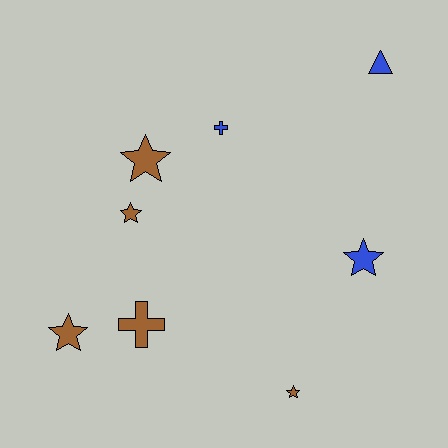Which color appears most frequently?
Brown, with 5 objects.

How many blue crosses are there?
There is 1 blue cross.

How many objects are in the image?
There are 8 objects.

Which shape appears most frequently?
Star, with 5 objects.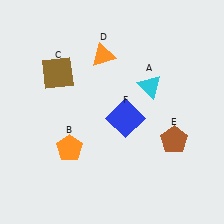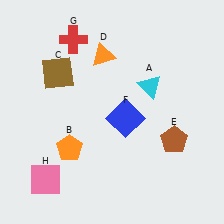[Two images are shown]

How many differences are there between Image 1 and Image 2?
There are 2 differences between the two images.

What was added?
A red cross (G), a pink square (H) were added in Image 2.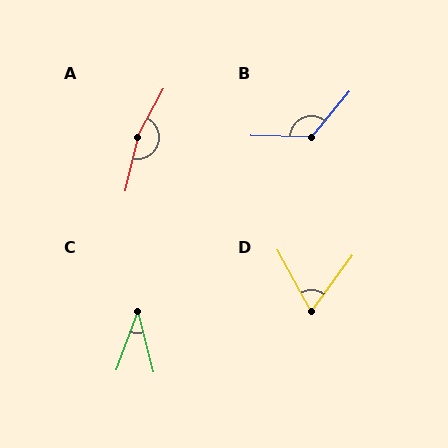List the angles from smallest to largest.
C (35°), D (64°), B (128°), A (165°).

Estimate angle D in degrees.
Approximately 64 degrees.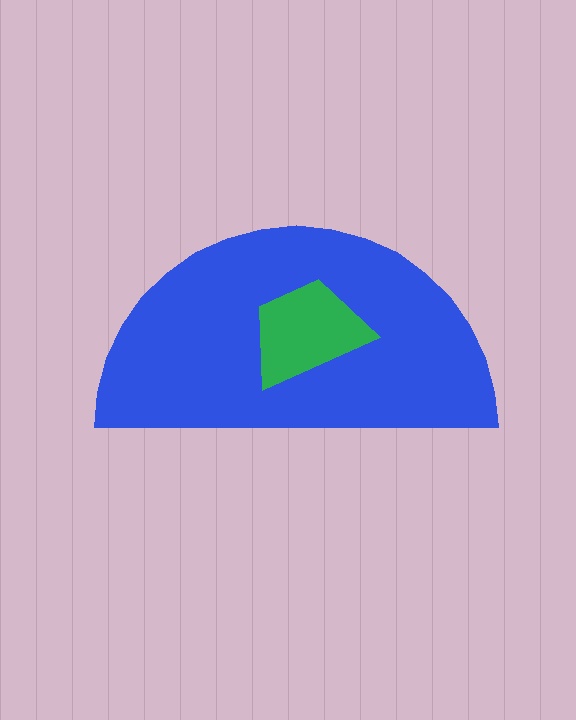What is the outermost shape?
The blue semicircle.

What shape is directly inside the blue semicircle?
The green trapezoid.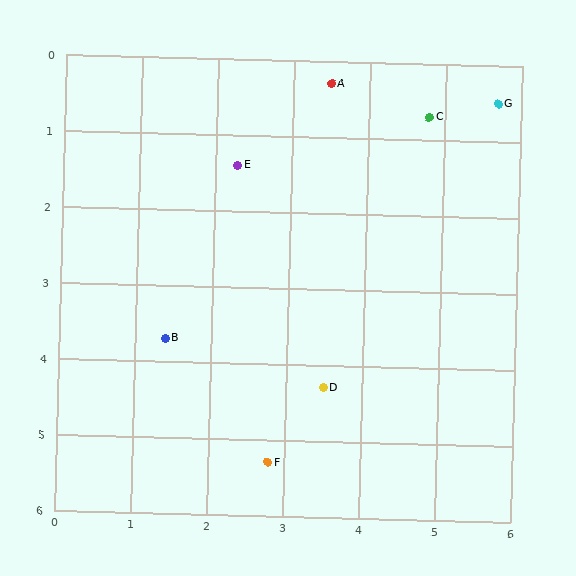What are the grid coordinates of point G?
Point G is at approximately (5.7, 0.5).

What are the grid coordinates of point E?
Point E is at approximately (2.3, 1.4).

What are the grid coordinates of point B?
Point B is at approximately (1.4, 3.7).